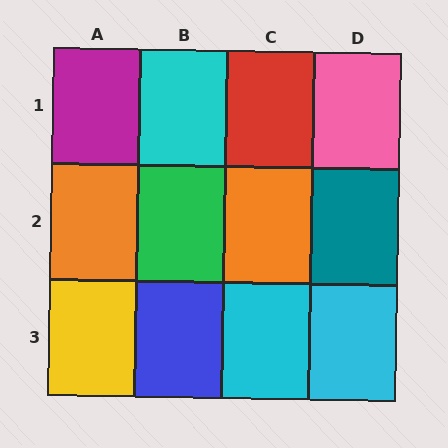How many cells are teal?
1 cell is teal.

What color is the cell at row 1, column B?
Cyan.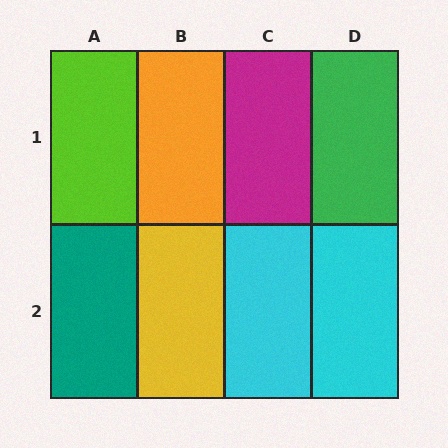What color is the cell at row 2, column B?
Yellow.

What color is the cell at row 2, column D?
Cyan.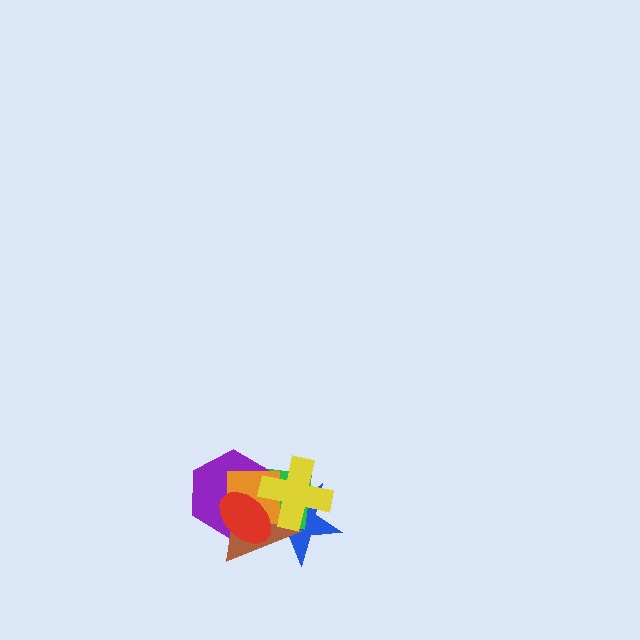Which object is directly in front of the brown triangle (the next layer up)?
The orange square is directly in front of the brown triangle.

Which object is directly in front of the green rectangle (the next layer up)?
The purple hexagon is directly in front of the green rectangle.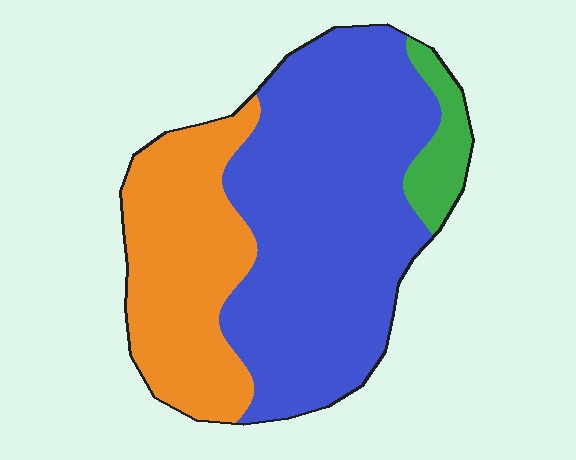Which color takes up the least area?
Green, at roughly 5%.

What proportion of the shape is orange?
Orange takes up between a quarter and a half of the shape.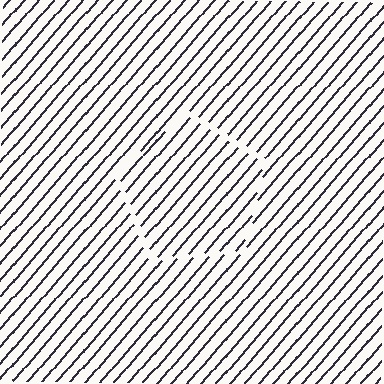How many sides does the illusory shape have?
5 sides — the line-ends trace a pentagon.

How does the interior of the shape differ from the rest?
The interior of the shape contains the same grating, shifted by half a period — the contour is defined by the phase discontinuity where line-ends from the inner and outer gratings abut.